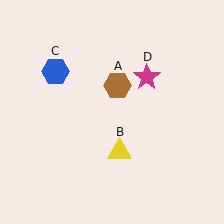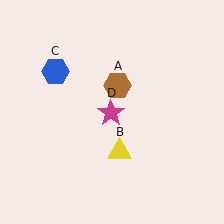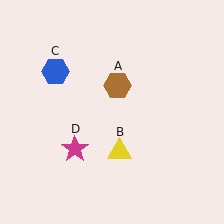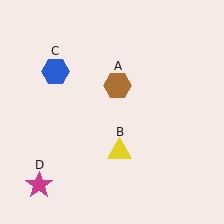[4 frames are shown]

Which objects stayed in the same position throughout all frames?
Brown hexagon (object A) and yellow triangle (object B) and blue hexagon (object C) remained stationary.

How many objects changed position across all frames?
1 object changed position: magenta star (object D).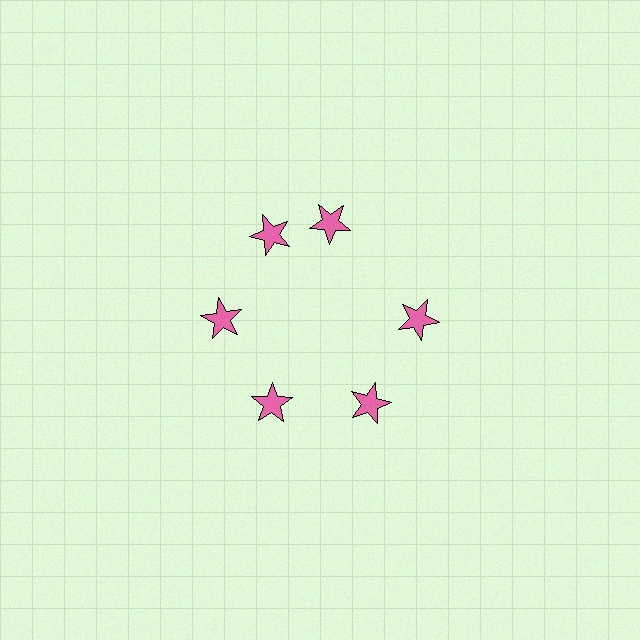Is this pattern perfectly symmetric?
No. The 6 pink stars are arranged in a ring, but one element near the 1 o'clock position is rotated out of alignment along the ring, breaking the 6-fold rotational symmetry.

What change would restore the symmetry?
The symmetry would be restored by rotating it back into even spacing with its neighbors so that all 6 stars sit at equal angles and equal distance from the center.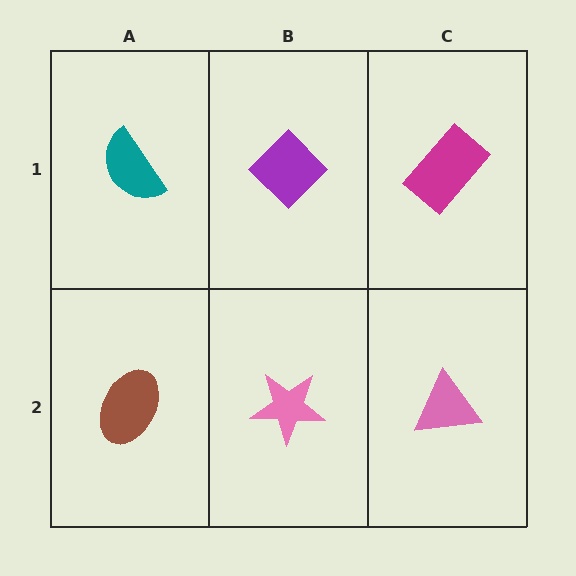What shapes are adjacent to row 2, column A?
A teal semicircle (row 1, column A), a pink star (row 2, column B).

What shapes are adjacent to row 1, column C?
A pink triangle (row 2, column C), a purple diamond (row 1, column B).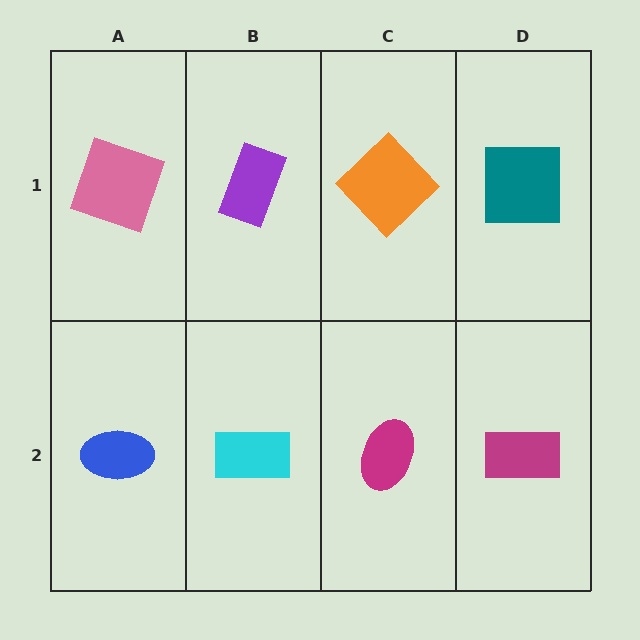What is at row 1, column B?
A purple rectangle.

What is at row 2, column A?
A blue ellipse.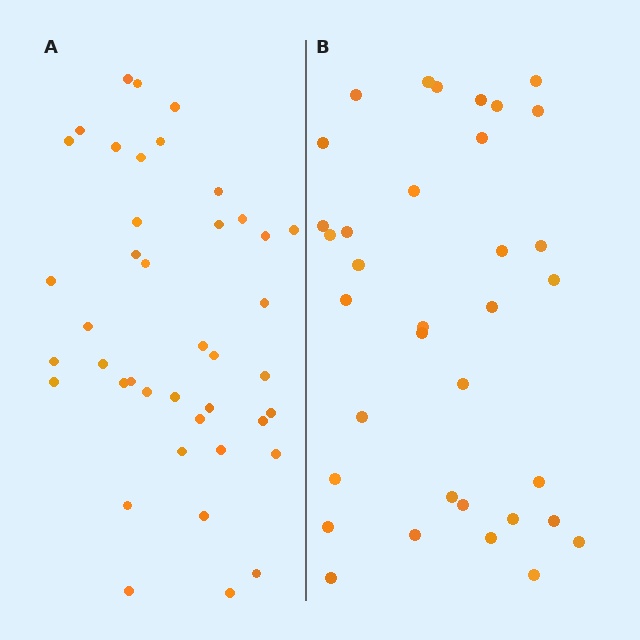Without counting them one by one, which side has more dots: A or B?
Region A (the left region) has more dots.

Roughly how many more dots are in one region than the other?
Region A has about 6 more dots than region B.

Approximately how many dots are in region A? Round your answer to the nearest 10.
About 40 dots. (The exact count is 41, which rounds to 40.)